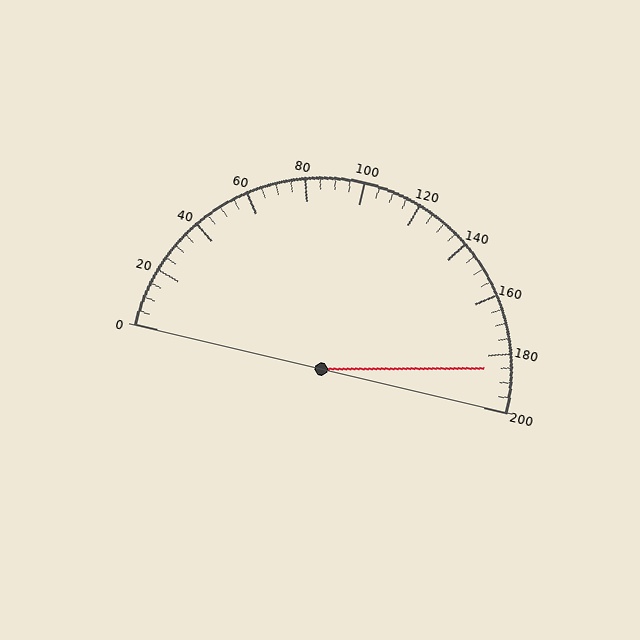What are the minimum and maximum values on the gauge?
The gauge ranges from 0 to 200.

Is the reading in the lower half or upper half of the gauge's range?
The reading is in the upper half of the range (0 to 200).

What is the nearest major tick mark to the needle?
The nearest major tick mark is 180.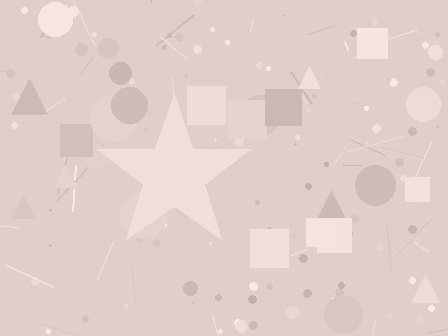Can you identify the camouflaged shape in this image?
The camouflaged shape is a star.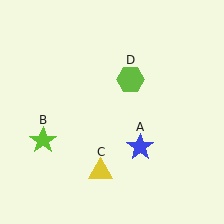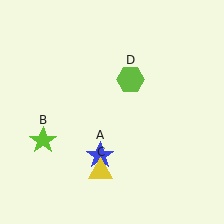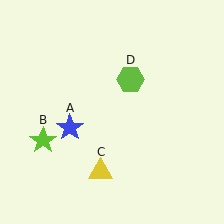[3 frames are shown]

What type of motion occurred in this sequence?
The blue star (object A) rotated clockwise around the center of the scene.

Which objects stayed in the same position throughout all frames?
Lime star (object B) and yellow triangle (object C) and lime hexagon (object D) remained stationary.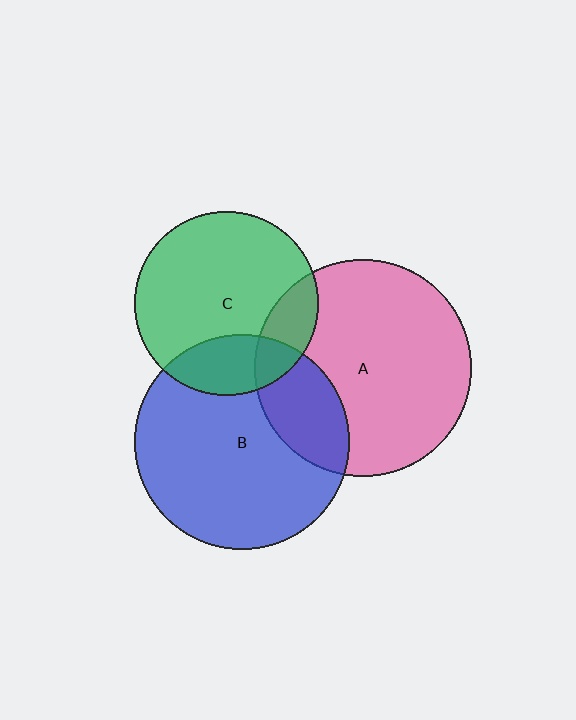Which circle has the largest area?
Circle A (pink).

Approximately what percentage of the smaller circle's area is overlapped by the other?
Approximately 20%.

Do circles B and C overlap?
Yes.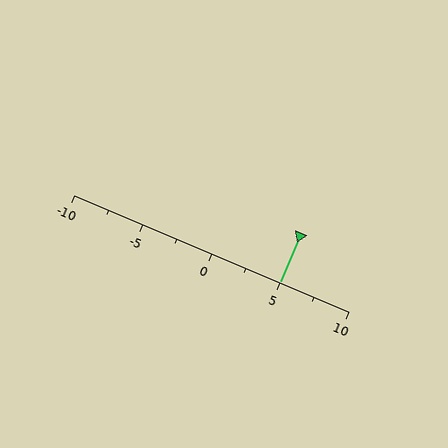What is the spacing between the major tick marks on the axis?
The major ticks are spaced 5 apart.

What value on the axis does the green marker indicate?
The marker indicates approximately 5.